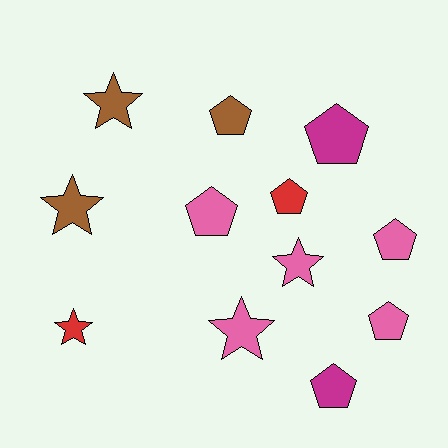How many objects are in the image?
There are 12 objects.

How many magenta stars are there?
There are no magenta stars.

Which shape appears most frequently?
Pentagon, with 7 objects.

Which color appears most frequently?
Pink, with 5 objects.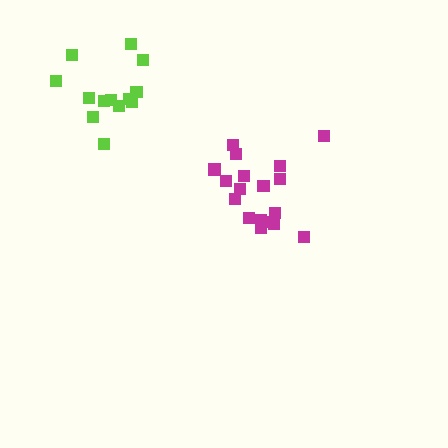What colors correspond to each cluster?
The clusters are colored: lime, magenta.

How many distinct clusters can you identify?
There are 2 distinct clusters.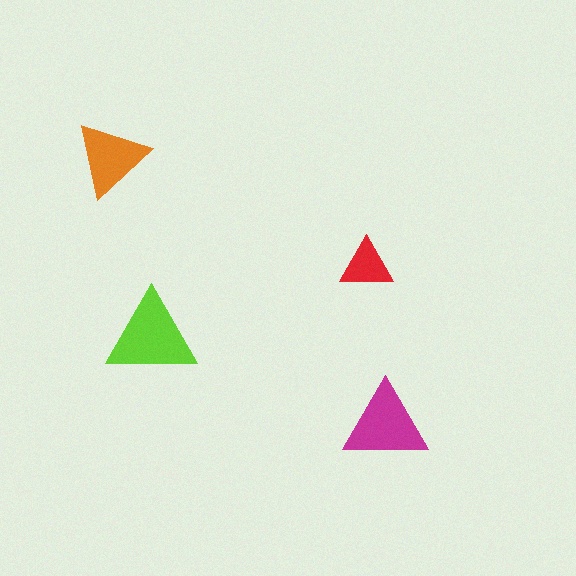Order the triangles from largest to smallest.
the lime one, the magenta one, the orange one, the red one.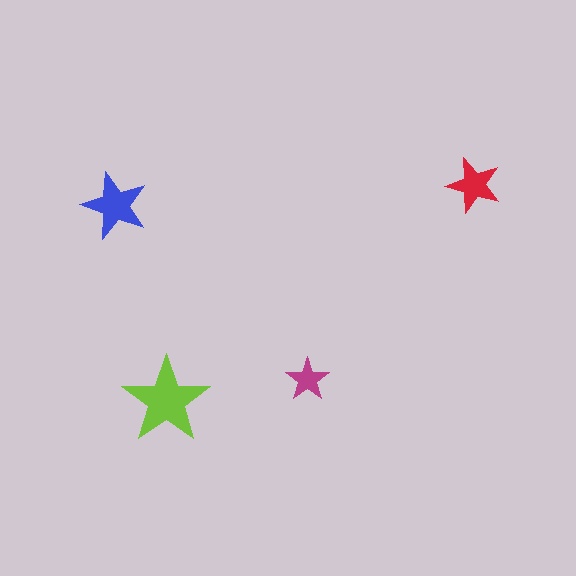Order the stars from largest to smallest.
the lime one, the blue one, the red one, the magenta one.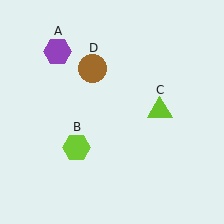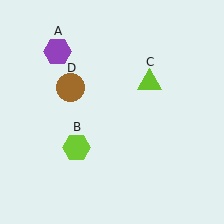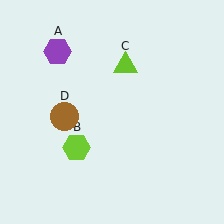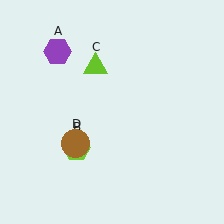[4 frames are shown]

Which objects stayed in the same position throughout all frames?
Purple hexagon (object A) and lime hexagon (object B) remained stationary.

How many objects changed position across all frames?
2 objects changed position: lime triangle (object C), brown circle (object D).